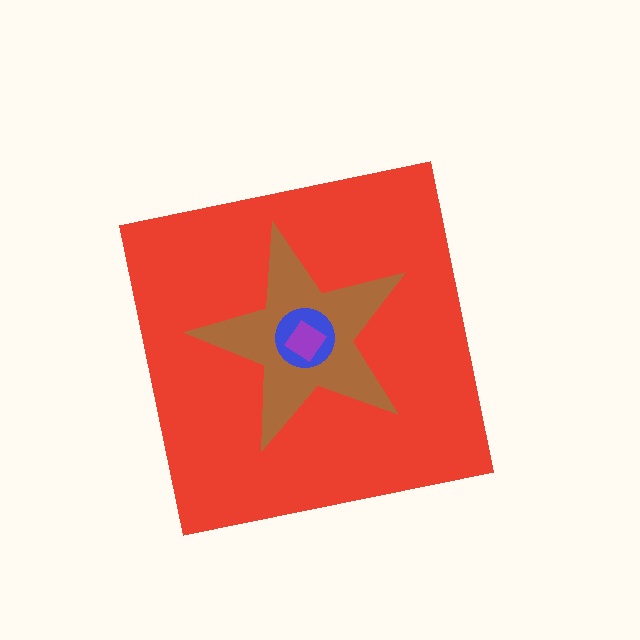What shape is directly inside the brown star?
The blue circle.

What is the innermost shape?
The purple diamond.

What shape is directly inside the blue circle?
The purple diamond.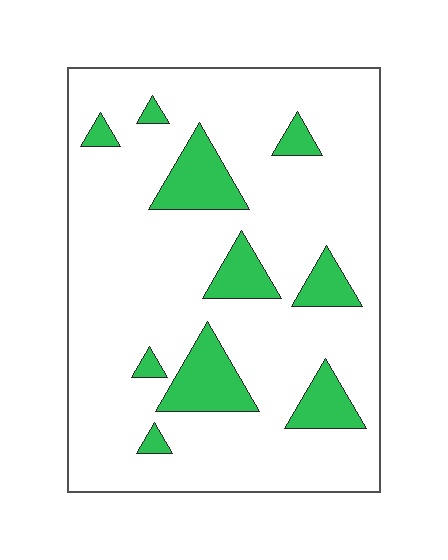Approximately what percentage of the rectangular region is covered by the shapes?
Approximately 15%.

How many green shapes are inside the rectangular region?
10.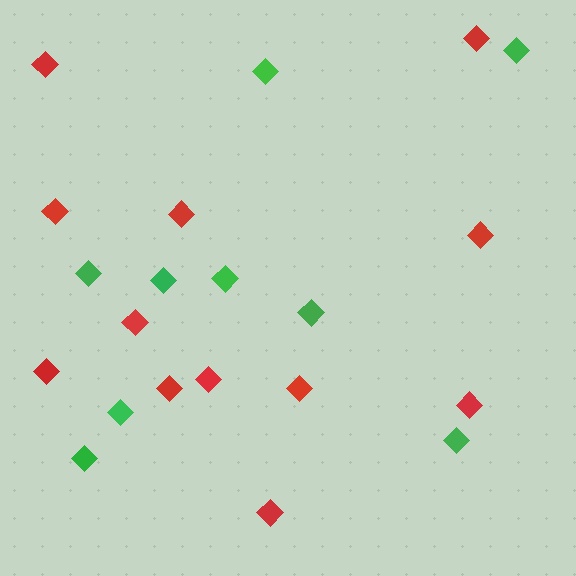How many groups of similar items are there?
There are 2 groups: one group of green diamonds (9) and one group of red diamonds (12).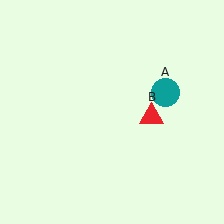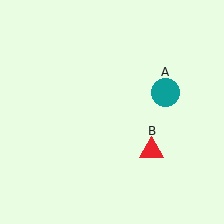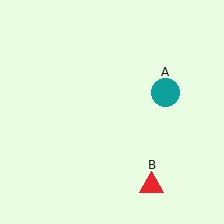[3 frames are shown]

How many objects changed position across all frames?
1 object changed position: red triangle (object B).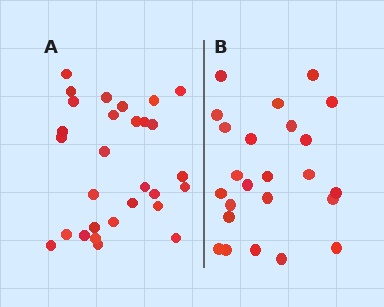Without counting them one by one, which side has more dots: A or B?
Region A (the left region) has more dots.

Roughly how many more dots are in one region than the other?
Region A has about 5 more dots than region B.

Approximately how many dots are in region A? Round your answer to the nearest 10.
About 30 dots. (The exact count is 29, which rounds to 30.)